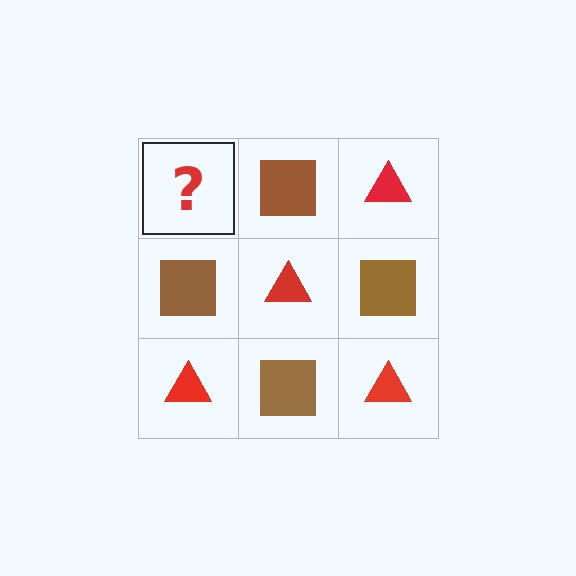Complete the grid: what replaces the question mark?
The question mark should be replaced with a red triangle.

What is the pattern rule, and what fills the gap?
The rule is that it alternates red triangle and brown square in a checkerboard pattern. The gap should be filled with a red triangle.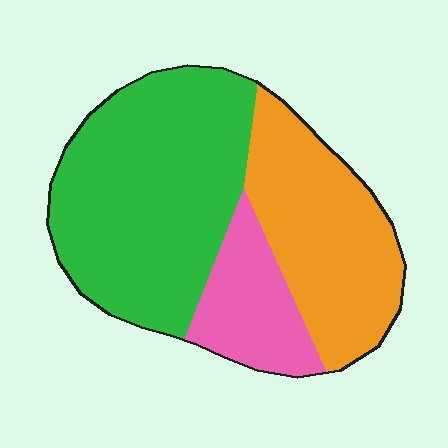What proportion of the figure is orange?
Orange takes up about one third (1/3) of the figure.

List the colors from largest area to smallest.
From largest to smallest: green, orange, pink.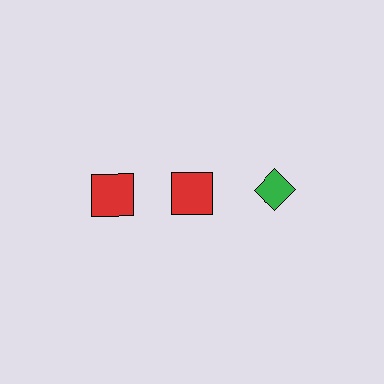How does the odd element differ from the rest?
It differs in both color (green instead of red) and shape (diamond instead of square).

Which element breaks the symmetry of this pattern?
The green diamond in the top row, center column breaks the symmetry. All other shapes are red squares.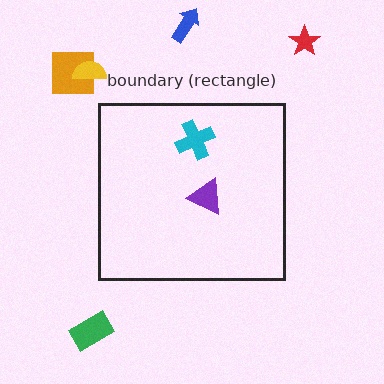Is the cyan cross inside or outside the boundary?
Inside.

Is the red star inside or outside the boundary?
Outside.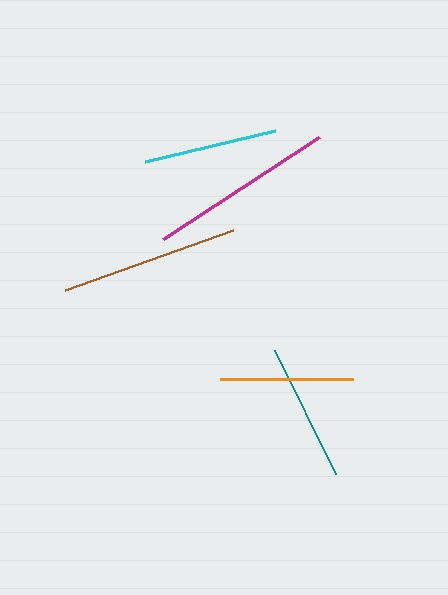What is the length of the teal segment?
The teal segment is approximately 138 pixels long.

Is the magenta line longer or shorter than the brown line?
The magenta line is longer than the brown line.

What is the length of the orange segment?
The orange segment is approximately 134 pixels long.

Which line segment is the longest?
The magenta line is the longest at approximately 186 pixels.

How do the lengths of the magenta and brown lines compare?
The magenta and brown lines are approximately the same length.